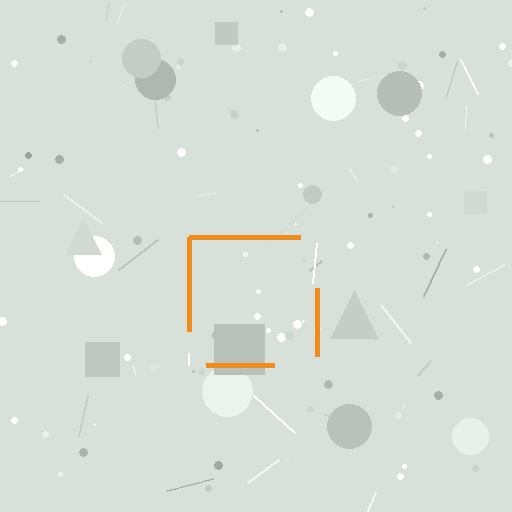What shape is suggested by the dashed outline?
The dashed outline suggests a square.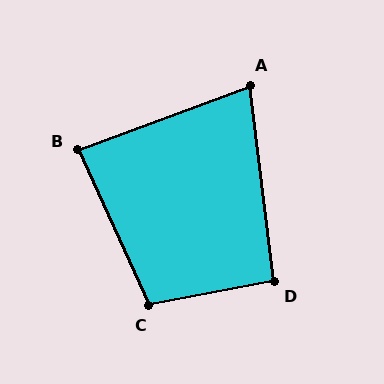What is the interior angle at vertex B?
Approximately 86 degrees (approximately right).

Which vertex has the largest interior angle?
C, at approximately 103 degrees.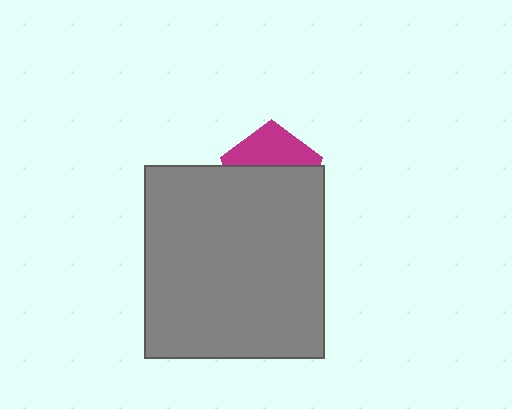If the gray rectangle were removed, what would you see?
You would see the complete magenta pentagon.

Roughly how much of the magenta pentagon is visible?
A small part of it is visible (roughly 40%).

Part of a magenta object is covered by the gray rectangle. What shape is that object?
It is a pentagon.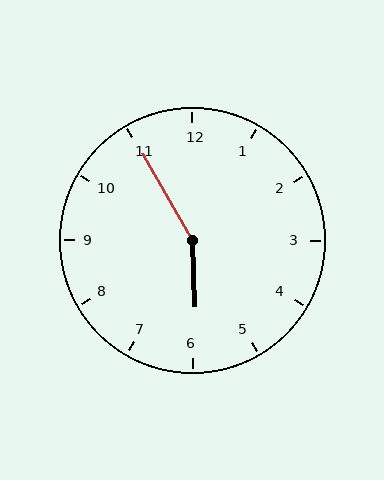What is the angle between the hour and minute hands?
Approximately 152 degrees.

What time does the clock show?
5:55.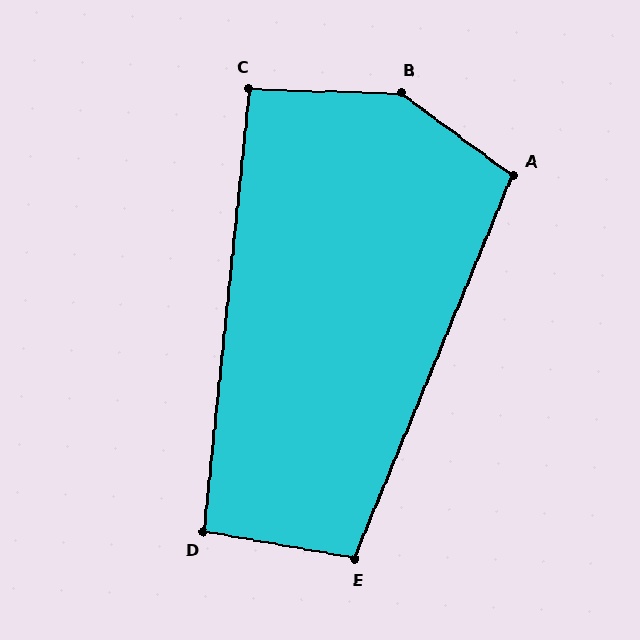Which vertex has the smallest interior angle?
D, at approximately 94 degrees.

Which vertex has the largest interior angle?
B, at approximately 145 degrees.